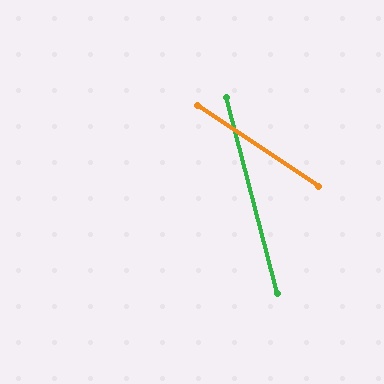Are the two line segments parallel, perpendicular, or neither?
Neither parallel nor perpendicular — they differ by about 41°.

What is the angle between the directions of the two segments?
Approximately 41 degrees.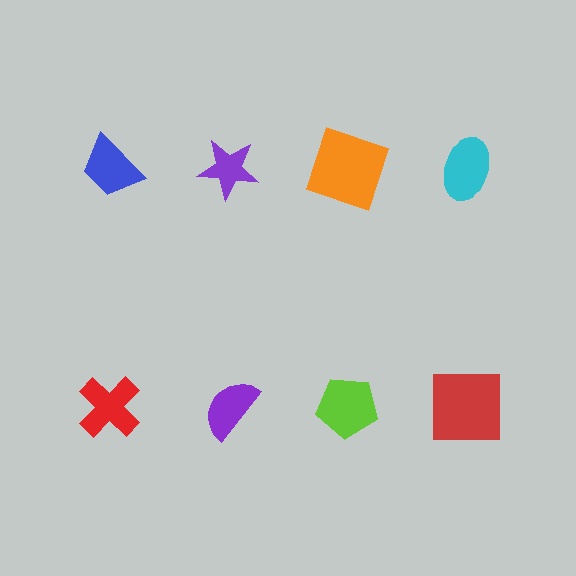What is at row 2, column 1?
A red cross.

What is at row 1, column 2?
A purple star.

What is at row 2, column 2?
A purple semicircle.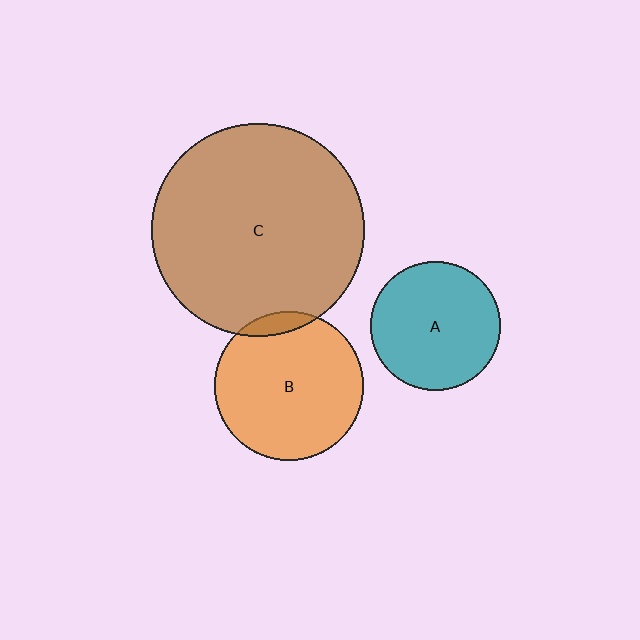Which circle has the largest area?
Circle C (brown).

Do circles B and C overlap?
Yes.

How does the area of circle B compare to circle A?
Approximately 1.3 times.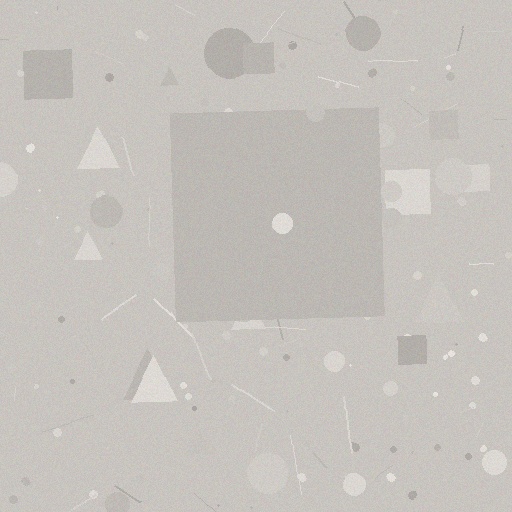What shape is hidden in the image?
A square is hidden in the image.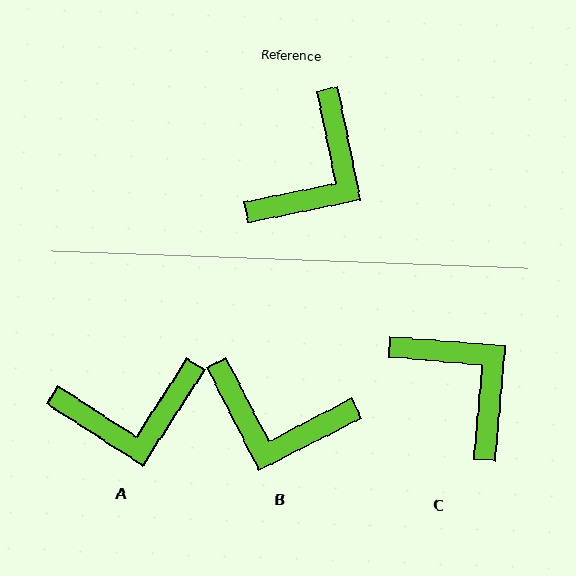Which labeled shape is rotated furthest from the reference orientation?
B, about 75 degrees away.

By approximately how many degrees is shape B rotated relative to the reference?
Approximately 75 degrees clockwise.